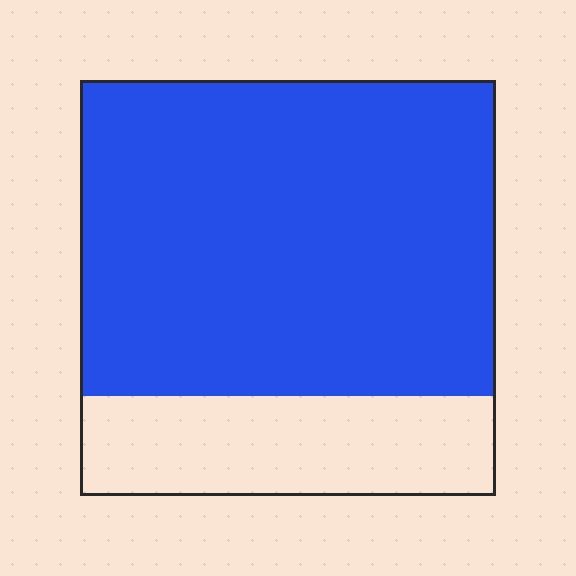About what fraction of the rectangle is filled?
About three quarters (3/4).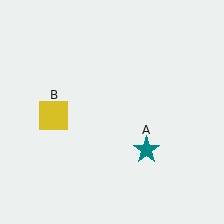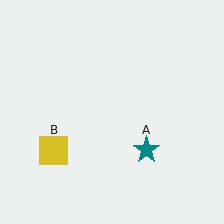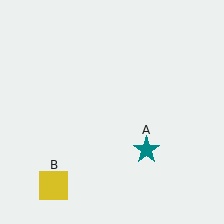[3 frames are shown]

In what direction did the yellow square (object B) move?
The yellow square (object B) moved down.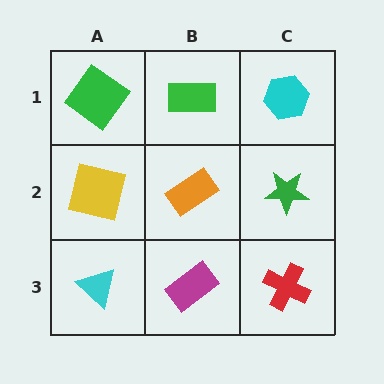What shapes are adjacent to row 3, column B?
An orange rectangle (row 2, column B), a cyan triangle (row 3, column A), a red cross (row 3, column C).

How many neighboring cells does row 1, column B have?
3.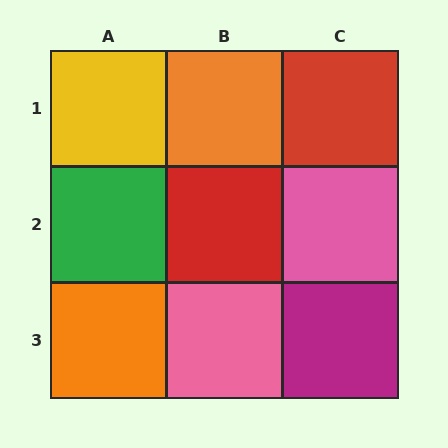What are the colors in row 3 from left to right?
Orange, pink, magenta.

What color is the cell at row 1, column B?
Orange.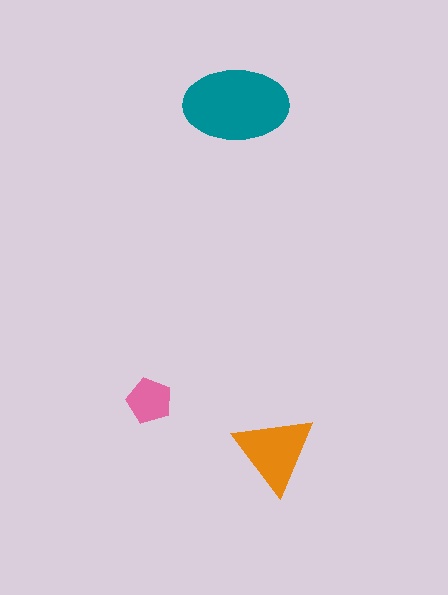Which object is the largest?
The teal ellipse.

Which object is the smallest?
The pink pentagon.